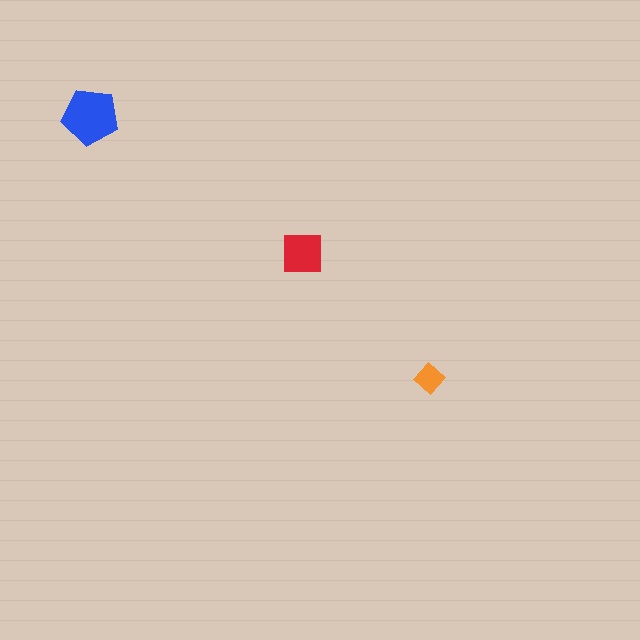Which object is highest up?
The blue pentagon is topmost.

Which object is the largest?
The blue pentagon.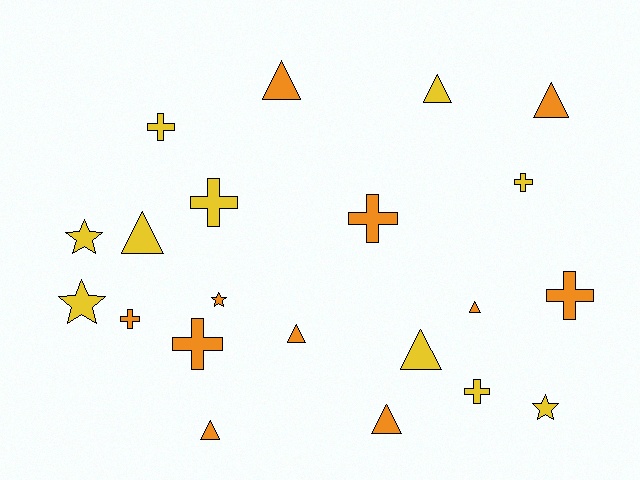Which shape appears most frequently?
Triangle, with 9 objects.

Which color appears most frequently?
Orange, with 11 objects.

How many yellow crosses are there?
There are 4 yellow crosses.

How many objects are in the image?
There are 21 objects.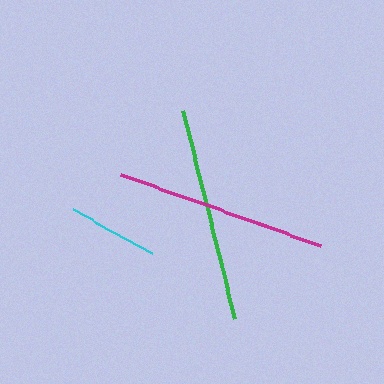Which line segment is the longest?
The green line is the longest at approximately 215 pixels.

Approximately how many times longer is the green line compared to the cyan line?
The green line is approximately 2.3 times the length of the cyan line.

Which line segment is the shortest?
The cyan line is the shortest at approximately 91 pixels.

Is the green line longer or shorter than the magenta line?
The green line is longer than the magenta line.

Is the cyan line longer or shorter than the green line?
The green line is longer than the cyan line.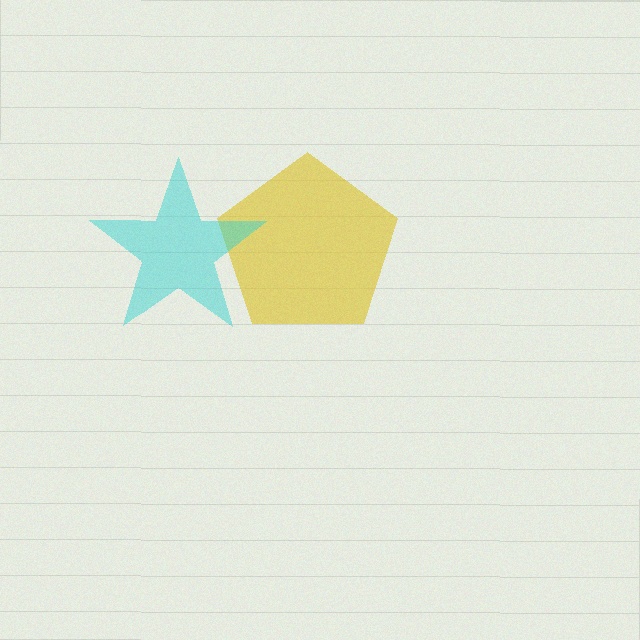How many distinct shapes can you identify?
There are 2 distinct shapes: a yellow pentagon, a cyan star.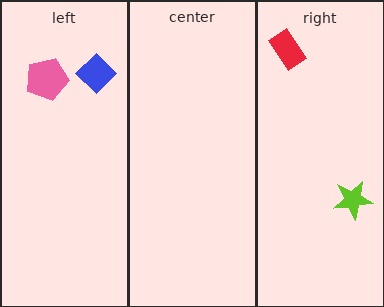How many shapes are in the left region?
2.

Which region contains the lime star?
The right region.